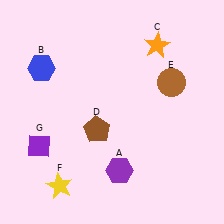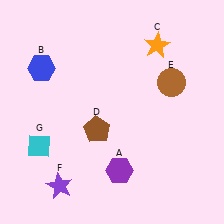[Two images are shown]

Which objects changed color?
F changed from yellow to purple. G changed from purple to cyan.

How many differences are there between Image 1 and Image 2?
There are 2 differences between the two images.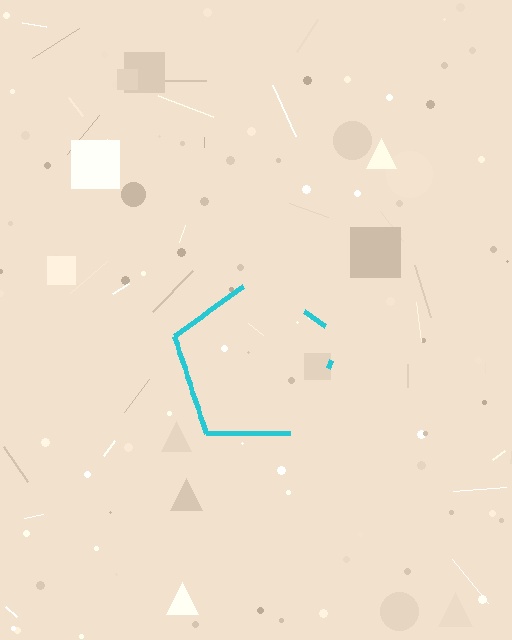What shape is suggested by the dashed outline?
The dashed outline suggests a pentagon.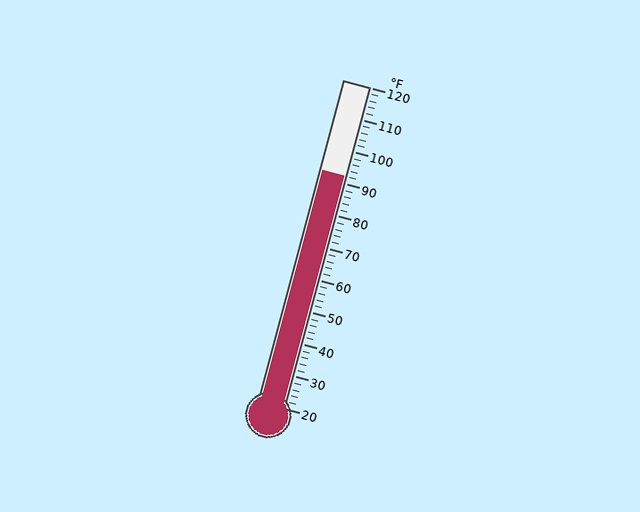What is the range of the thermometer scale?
The thermometer scale ranges from 20°F to 120°F.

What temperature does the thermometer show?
The thermometer shows approximately 92°F.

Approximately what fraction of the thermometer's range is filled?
The thermometer is filled to approximately 70% of its range.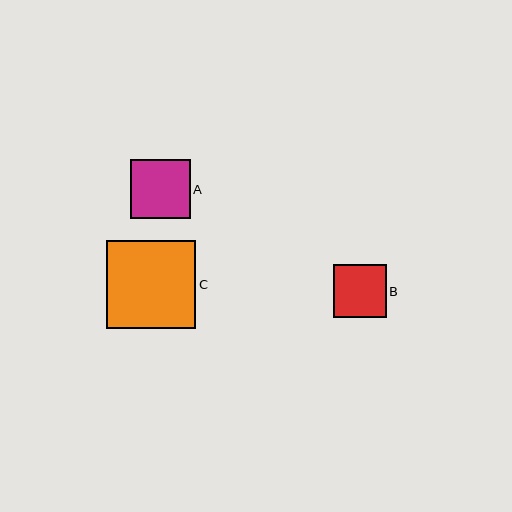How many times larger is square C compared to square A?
Square C is approximately 1.5 times the size of square A.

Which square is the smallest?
Square B is the smallest with a size of approximately 53 pixels.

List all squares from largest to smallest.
From largest to smallest: C, A, B.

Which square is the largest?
Square C is the largest with a size of approximately 89 pixels.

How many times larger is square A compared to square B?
Square A is approximately 1.1 times the size of square B.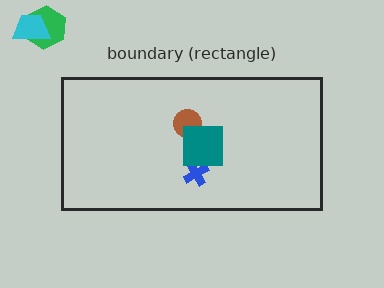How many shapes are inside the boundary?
3 inside, 2 outside.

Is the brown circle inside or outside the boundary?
Inside.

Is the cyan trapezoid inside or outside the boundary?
Outside.